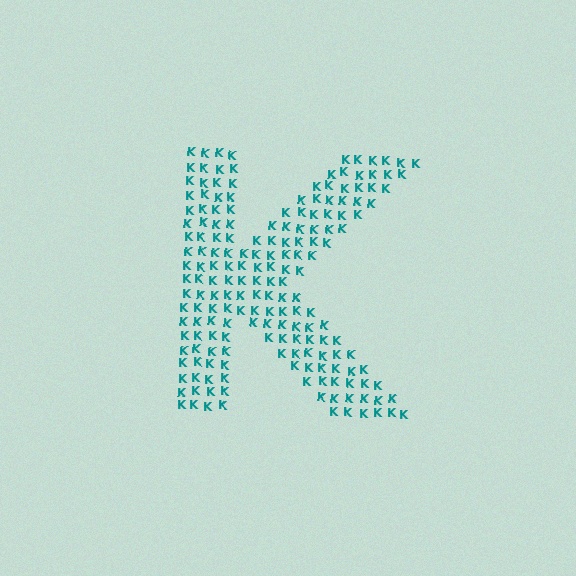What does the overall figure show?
The overall figure shows the letter K.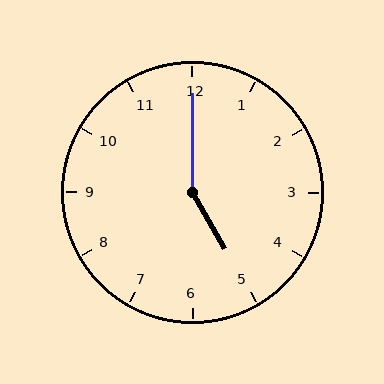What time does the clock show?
5:00.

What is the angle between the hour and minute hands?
Approximately 150 degrees.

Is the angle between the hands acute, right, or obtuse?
It is obtuse.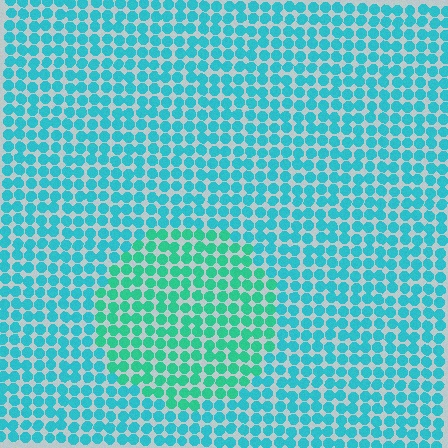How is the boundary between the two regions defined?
The boundary is defined purely by a slight shift in hue (about 27 degrees). Spacing, size, and orientation are identical on both sides.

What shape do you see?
I see a circle.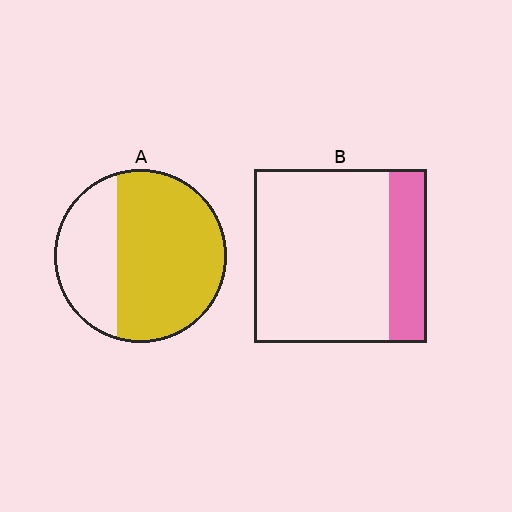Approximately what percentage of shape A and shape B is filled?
A is approximately 65% and B is approximately 20%.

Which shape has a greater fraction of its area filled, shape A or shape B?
Shape A.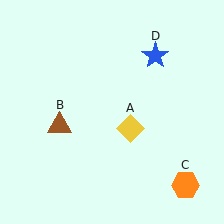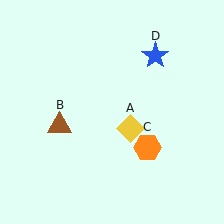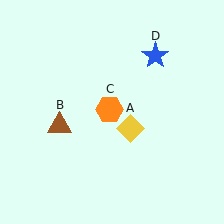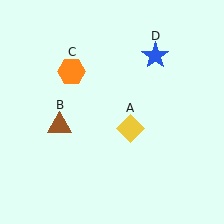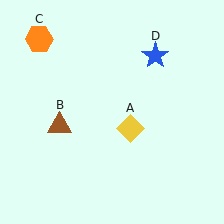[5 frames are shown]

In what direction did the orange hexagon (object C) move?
The orange hexagon (object C) moved up and to the left.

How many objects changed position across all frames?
1 object changed position: orange hexagon (object C).